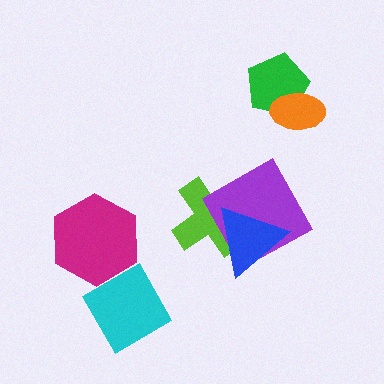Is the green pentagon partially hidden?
Yes, it is partially covered by another shape.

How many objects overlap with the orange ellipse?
1 object overlaps with the orange ellipse.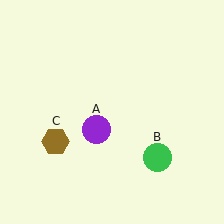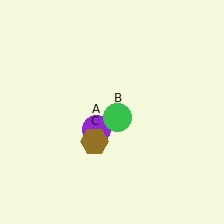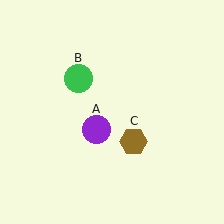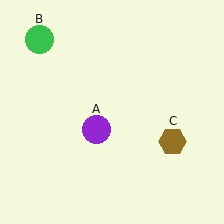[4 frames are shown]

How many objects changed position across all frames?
2 objects changed position: green circle (object B), brown hexagon (object C).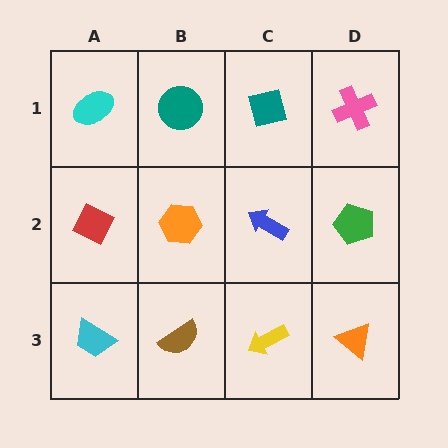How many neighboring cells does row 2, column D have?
3.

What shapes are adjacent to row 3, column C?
A blue arrow (row 2, column C), a brown semicircle (row 3, column B), an orange triangle (row 3, column D).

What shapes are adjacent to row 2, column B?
A teal circle (row 1, column B), a brown semicircle (row 3, column B), a red diamond (row 2, column A), a blue arrow (row 2, column C).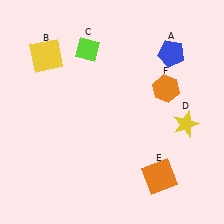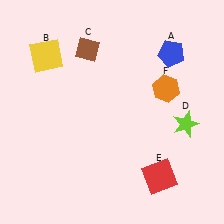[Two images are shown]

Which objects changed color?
C changed from lime to brown. D changed from yellow to lime. E changed from orange to red.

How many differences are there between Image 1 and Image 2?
There are 3 differences between the two images.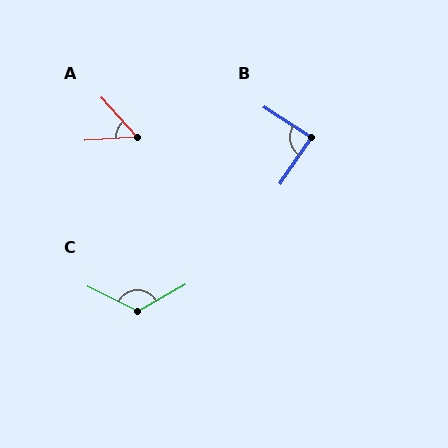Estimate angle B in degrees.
Approximately 89 degrees.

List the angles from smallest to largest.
A (52°), B (89°), C (124°).